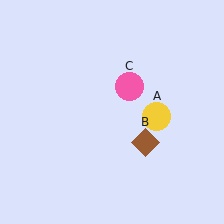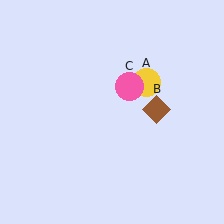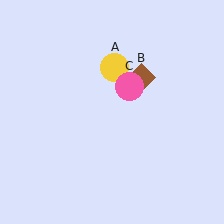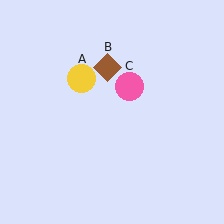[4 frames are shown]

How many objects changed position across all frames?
2 objects changed position: yellow circle (object A), brown diamond (object B).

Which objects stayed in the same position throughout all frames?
Pink circle (object C) remained stationary.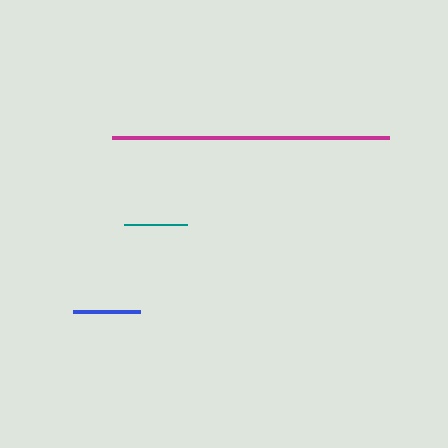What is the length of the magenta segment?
The magenta segment is approximately 277 pixels long.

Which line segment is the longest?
The magenta line is the longest at approximately 277 pixels.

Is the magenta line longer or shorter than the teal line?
The magenta line is longer than the teal line.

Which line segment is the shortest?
The teal line is the shortest at approximately 63 pixels.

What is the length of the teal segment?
The teal segment is approximately 63 pixels long.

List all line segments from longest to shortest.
From longest to shortest: magenta, blue, teal.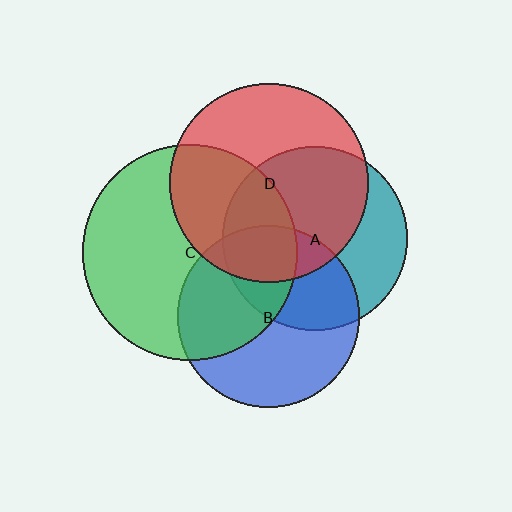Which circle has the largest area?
Circle C (green).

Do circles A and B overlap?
Yes.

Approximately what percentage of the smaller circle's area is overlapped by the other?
Approximately 40%.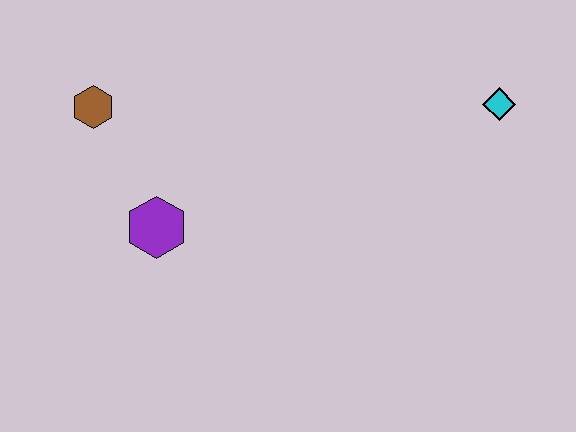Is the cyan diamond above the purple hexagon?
Yes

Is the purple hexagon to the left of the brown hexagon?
No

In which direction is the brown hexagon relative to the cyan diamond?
The brown hexagon is to the left of the cyan diamond.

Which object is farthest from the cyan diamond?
The brown hexagon is farthest from the cyan diamond.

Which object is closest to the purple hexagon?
The brown hexagon is closest to the purple hexagon.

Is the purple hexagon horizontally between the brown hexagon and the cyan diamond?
Yes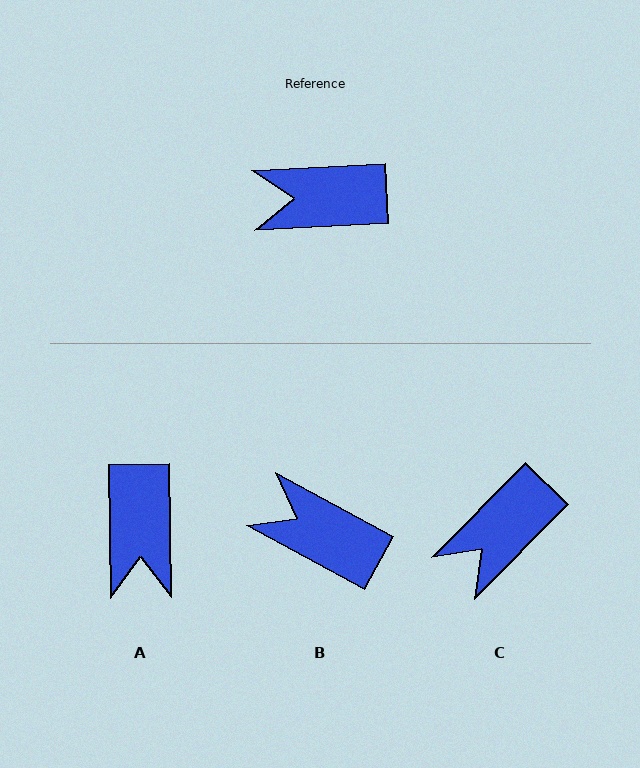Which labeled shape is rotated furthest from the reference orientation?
A, about 88 degrees away.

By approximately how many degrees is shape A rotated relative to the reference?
Approximately 88 degrees counter-clockwise.